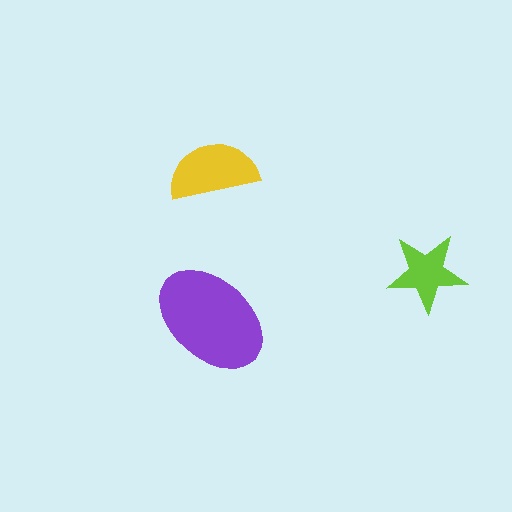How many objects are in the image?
There are 3 objects in the image.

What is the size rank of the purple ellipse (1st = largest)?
1st.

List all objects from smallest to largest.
The lime star, the yellow semicircle, the purple ellipse.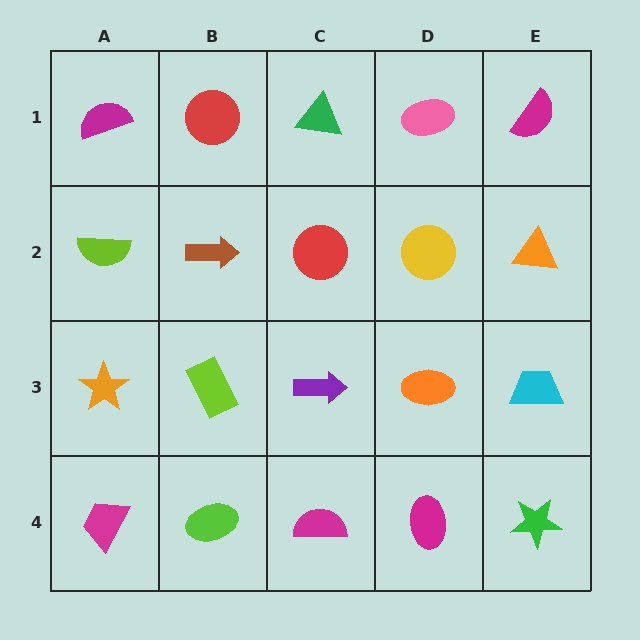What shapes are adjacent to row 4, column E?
A cyan trapezoid (row 3, column E), a magenta ellipse (row 4, column D).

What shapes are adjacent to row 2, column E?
A magenta semicircle (row 1, column E), a cyan trapezoid (row 3, column E), a yellow circle (row 2, column D).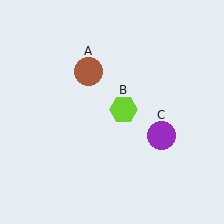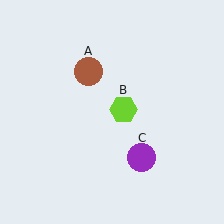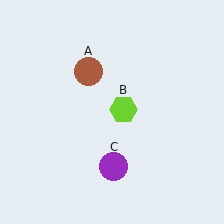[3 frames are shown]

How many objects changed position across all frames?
1 object changed position: purple circle (object C).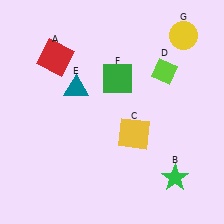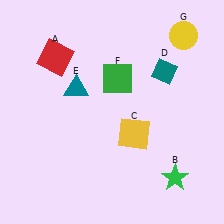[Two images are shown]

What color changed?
The diamond (D) changed from lime in Image 1 to teal in Image 2.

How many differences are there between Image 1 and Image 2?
There is 1 difference between the two images.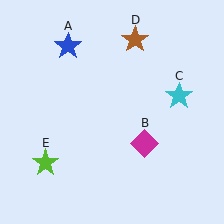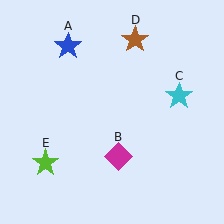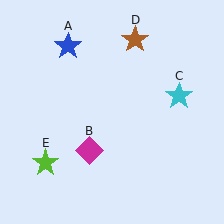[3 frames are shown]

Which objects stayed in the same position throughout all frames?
Blue star (object A) and cyan star (object C) and brown star (object D) and lime star (object E) remained stationary.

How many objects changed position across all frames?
1 object changed position: magenta diamond (object B).